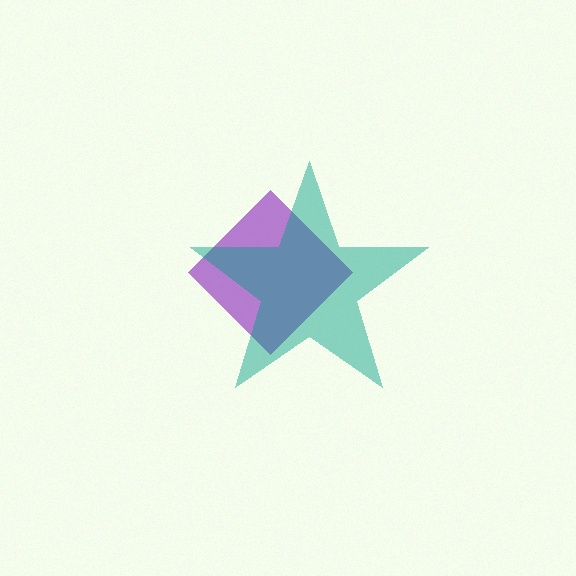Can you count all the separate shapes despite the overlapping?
Yes, there are 2 separate shapes.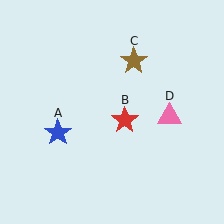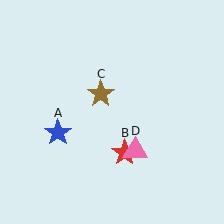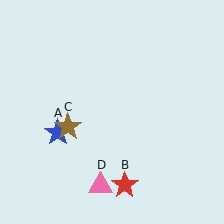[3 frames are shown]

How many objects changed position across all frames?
3 objects changed position: red star (object B), brown star (object C), pink triangle (object D).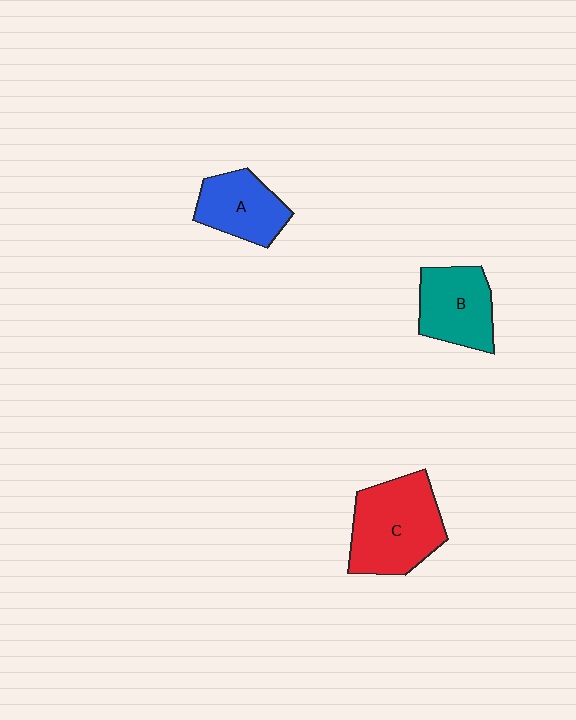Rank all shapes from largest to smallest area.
From largest to smallest: C (red), B (teal), A (blue).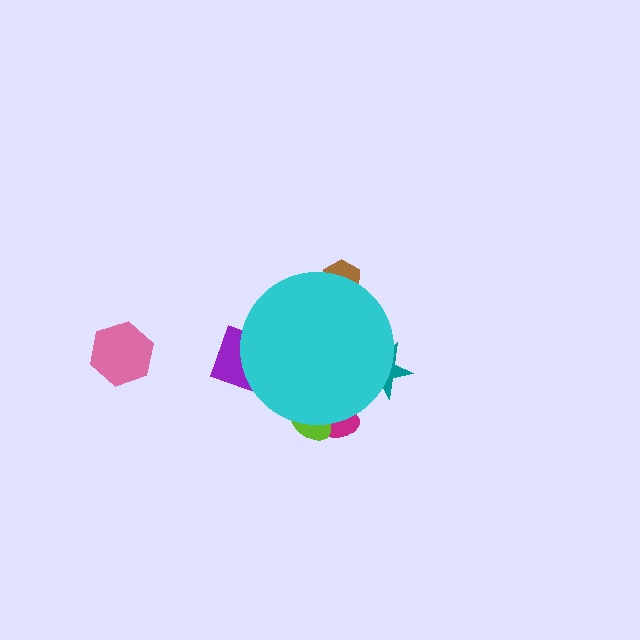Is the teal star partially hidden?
Yes, the teal star is partially hidden behind the cyan circle.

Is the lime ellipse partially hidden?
Yes, the lime ellipse is partially hidden behind the cyan circle.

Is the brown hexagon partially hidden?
Yes, the brown hexagon is partially hidden behind the cyan circle.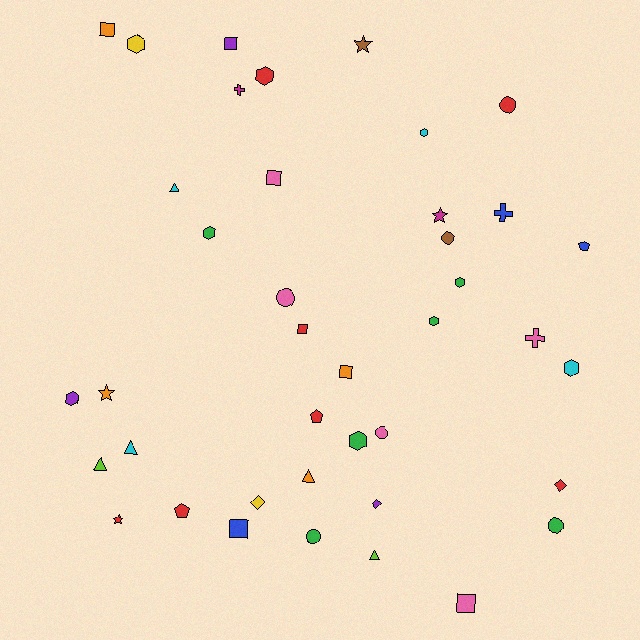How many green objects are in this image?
There are 6 green objects.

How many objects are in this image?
There are 40 objects.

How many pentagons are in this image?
There are 3 pentagons.